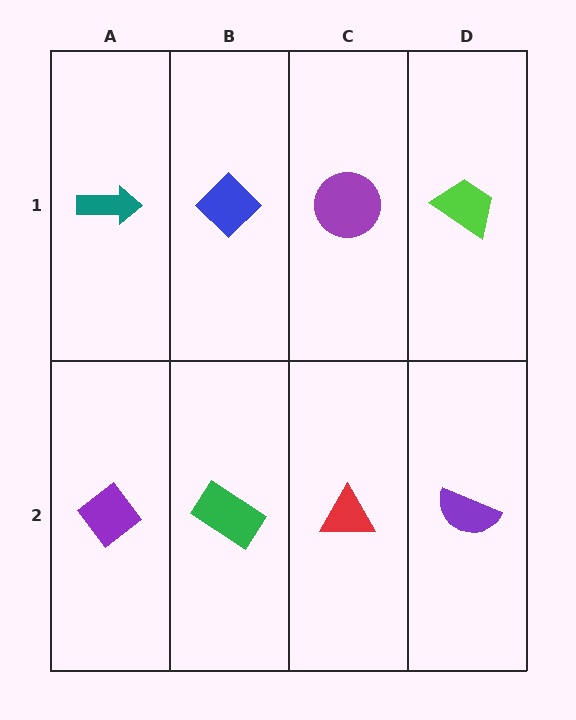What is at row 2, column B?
A green rectangle.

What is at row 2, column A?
A purple diamond.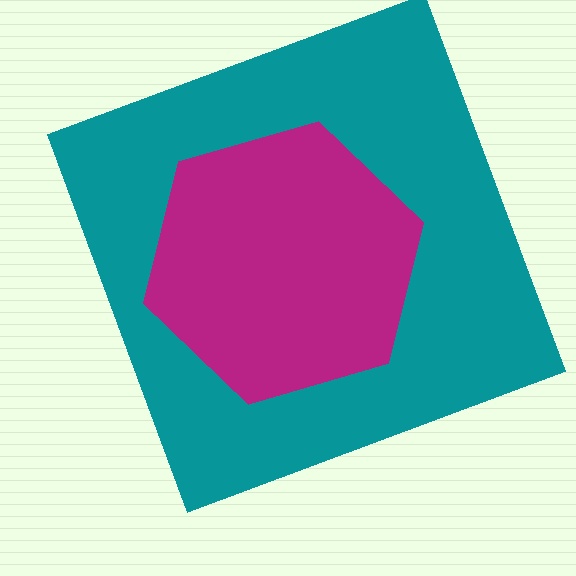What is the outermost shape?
The teal square.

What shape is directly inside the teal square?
The magenta hexagon.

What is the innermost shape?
The magenta hexagon.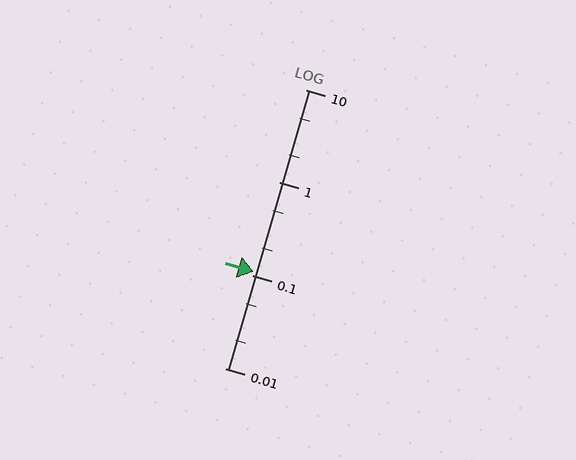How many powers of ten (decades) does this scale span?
The scale spans 3 decades, from 0.01 to 10.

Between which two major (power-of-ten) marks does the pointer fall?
The pointer is between 0.1 and 1.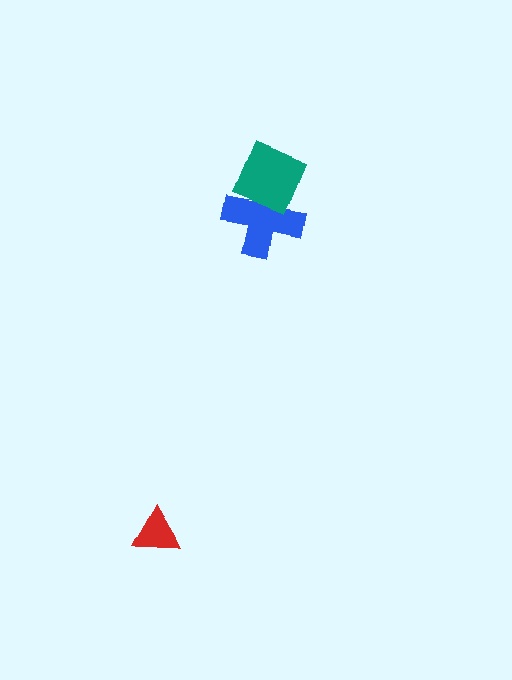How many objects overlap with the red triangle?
0 objects overlap with the red triangle.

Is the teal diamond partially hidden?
No, no other shape covers it.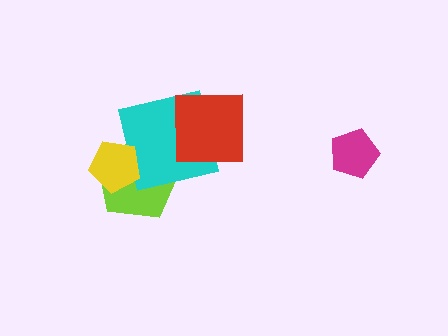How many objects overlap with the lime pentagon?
2 objects overlap with the lime pentagon.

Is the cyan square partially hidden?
Yes, it is partially covered by another shape.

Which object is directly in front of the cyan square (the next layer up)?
The red square is directly in front of the cyan square.